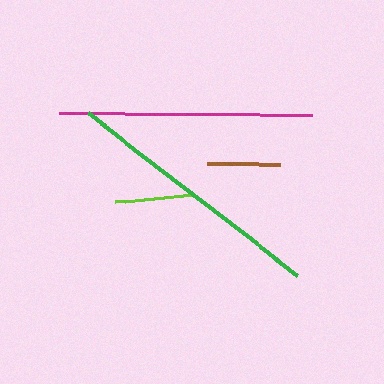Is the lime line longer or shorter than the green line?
The green line is longer than the lime line.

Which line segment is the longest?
The green line is the longest at approximately 266 pixels.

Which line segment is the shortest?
The brown line is the shortest at approximately 73 pixels.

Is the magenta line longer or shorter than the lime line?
The magenta line is longer than the lime line.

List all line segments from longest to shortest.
From longest to shortest: green, magenta, lime, brown.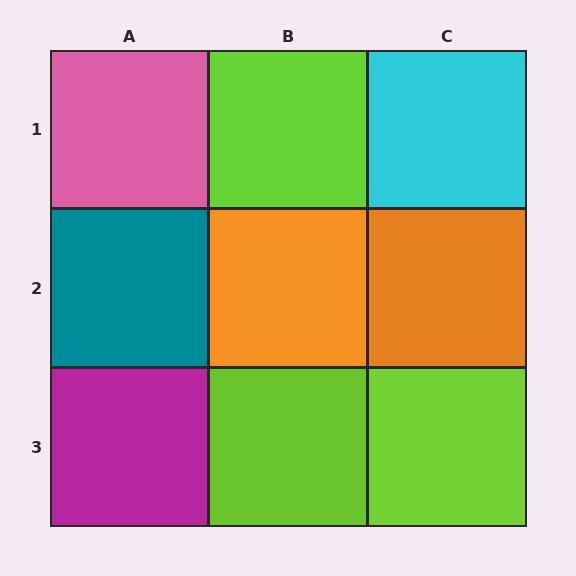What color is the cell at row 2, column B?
Orange.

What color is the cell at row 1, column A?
Pink.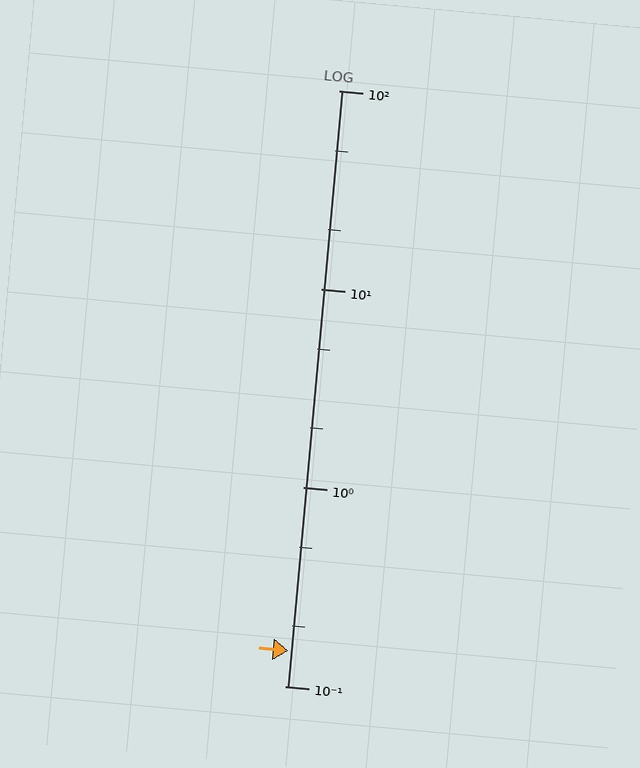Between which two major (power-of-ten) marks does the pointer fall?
The pointer is between 0.1 and 1.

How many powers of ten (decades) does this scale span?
The scale spans 3 decades, from 0.1 to 100.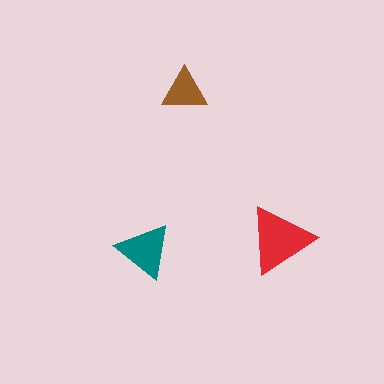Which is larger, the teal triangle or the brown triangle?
The teal one.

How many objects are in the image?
There are 3 objects in the image.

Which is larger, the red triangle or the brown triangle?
The red one.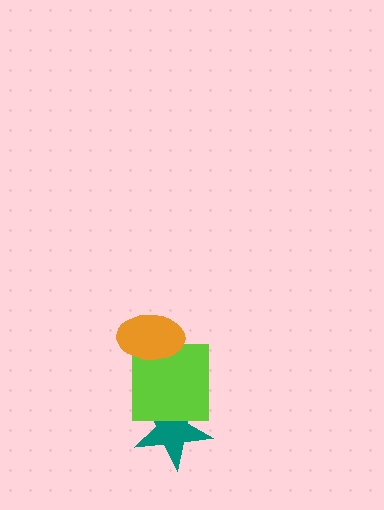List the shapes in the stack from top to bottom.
From top to bottom: the orange ellipse, the lime square, the teal star.